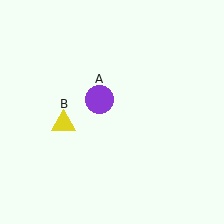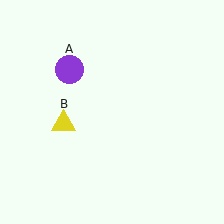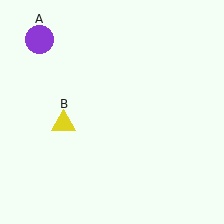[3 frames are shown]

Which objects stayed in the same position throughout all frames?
Yellow triangle (object B) remained stationary.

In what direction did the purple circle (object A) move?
The purple circle (object A) moved up and to the left.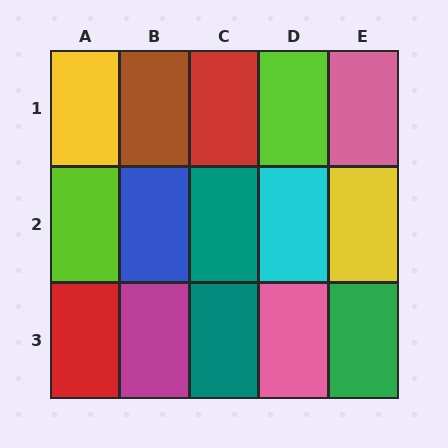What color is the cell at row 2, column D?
Cyan.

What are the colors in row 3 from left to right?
Red, magenta, teal, pink, green.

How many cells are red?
2 cells are red.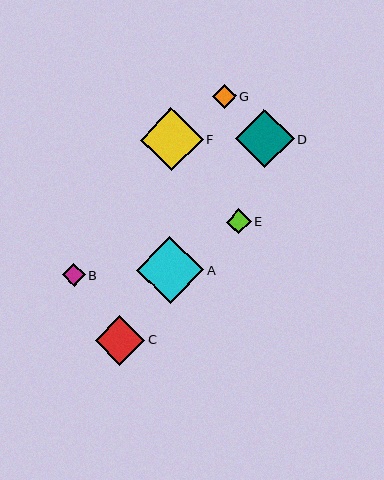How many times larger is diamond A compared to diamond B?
Diamond A is approximately 2.9 times the size of diamond B.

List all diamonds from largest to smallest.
From largest to smallest: A, F, D, C, E, G, B.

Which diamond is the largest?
Diamond A is the largest with a size of approximately 67 pixels.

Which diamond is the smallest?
Diamond B is the smallest with a size of approximately 23 pixels.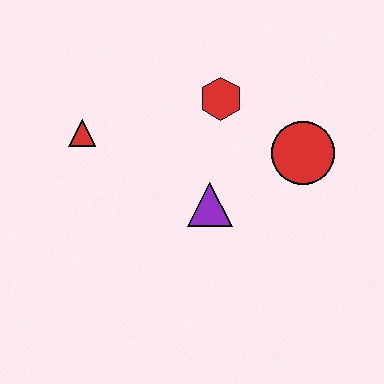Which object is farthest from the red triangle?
The red circle is farthest from the red triangle.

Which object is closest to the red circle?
The red hexagon is closest to the red circle.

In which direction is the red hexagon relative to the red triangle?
The red hexagon is to the right of the red triangle.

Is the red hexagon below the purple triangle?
No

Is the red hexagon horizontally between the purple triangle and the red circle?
Yes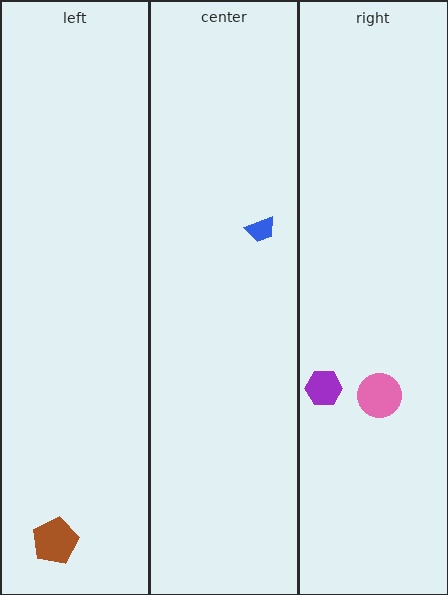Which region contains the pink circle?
The right region.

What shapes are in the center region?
The blue trapezoid.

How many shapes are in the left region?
1.